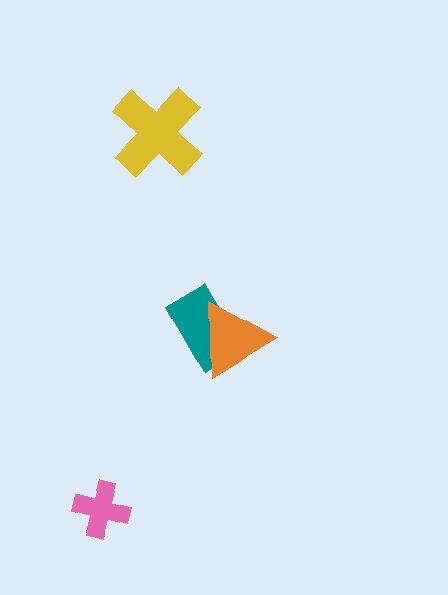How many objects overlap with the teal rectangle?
1 object overlaps with the teal rectangle.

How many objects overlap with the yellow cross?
0 objects overlap with the yellow cross.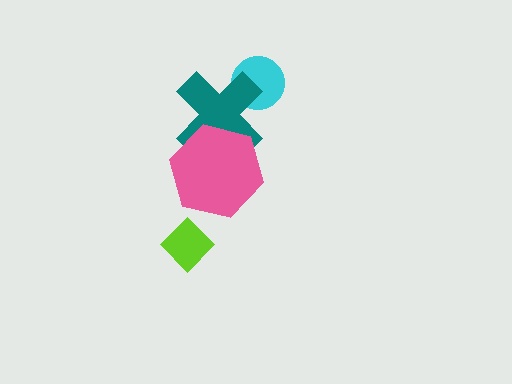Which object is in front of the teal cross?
The pink hexagon is in front of the teal cross.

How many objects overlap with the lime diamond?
0 objects overlap with the lime diamond.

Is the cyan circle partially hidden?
Yes, it is partially covered by another shape.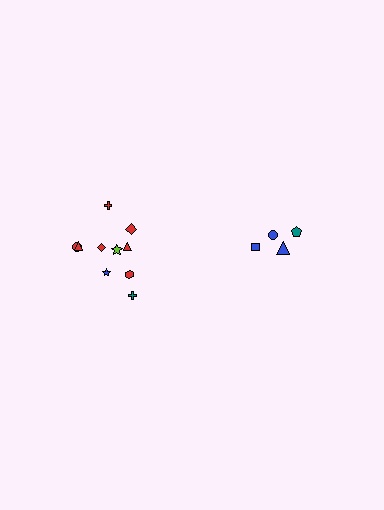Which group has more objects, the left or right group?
The left group.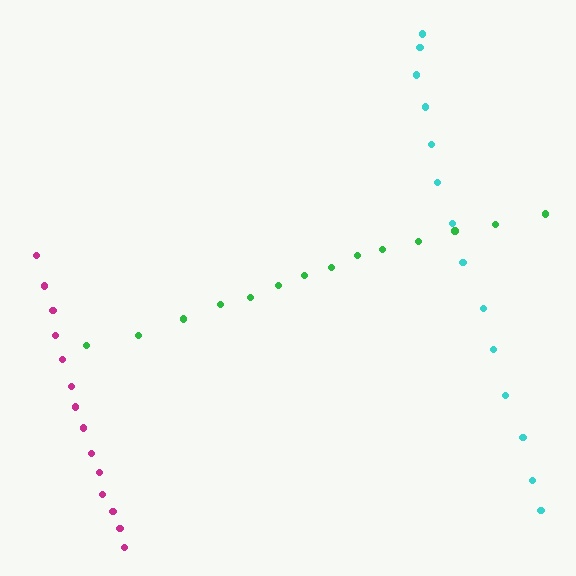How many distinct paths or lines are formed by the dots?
There are 3 distinct paths.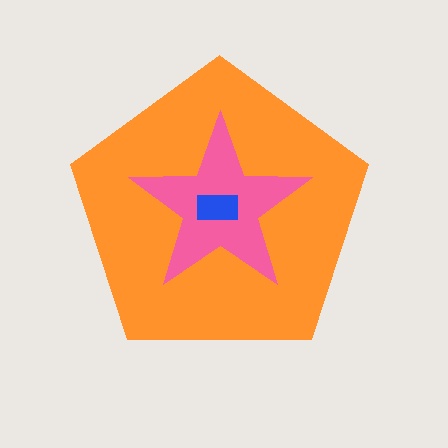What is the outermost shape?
The orange pentagon.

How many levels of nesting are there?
3.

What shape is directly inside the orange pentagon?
The pink star.